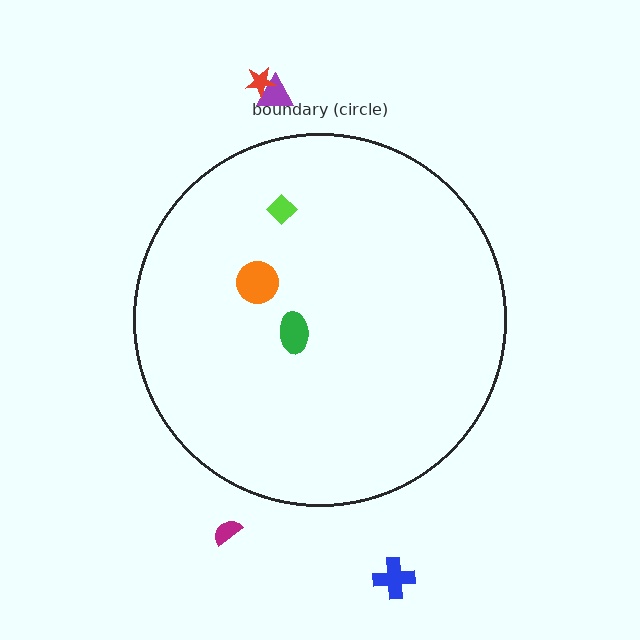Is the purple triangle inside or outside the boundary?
Outside.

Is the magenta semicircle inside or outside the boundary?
Outside.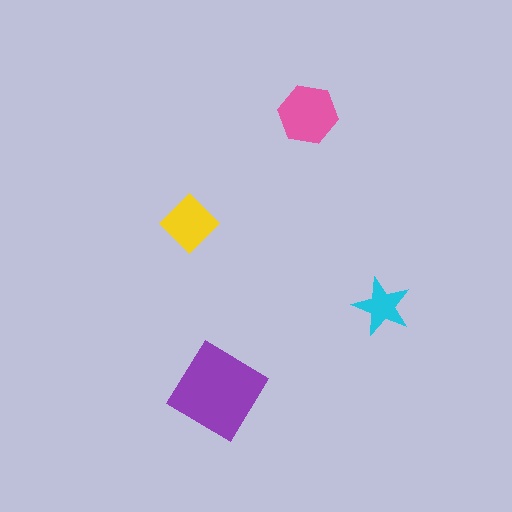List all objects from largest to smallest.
The purple diamond, the pink hexagon, the yellow diamond, the cyan star.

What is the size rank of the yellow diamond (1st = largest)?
3rd.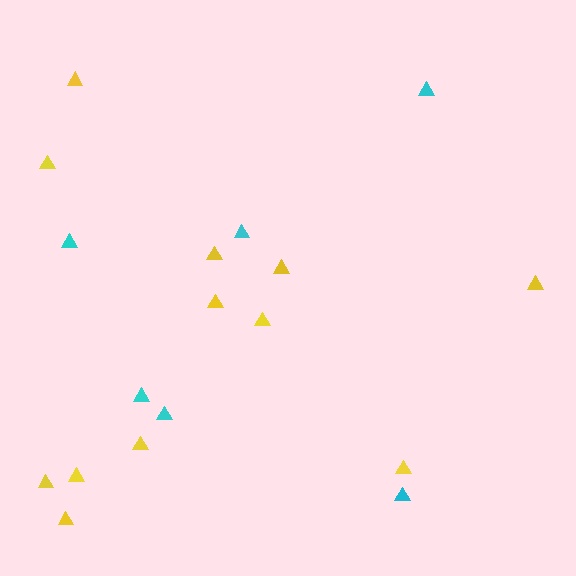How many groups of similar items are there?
There are 2 groups: one group of yellow triangles (12) and one group of cyan triangles (6).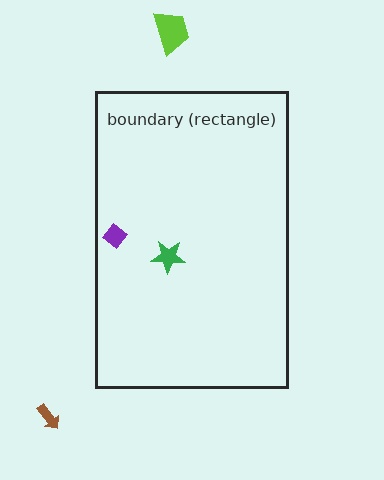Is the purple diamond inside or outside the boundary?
Inside.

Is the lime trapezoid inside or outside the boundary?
Outside.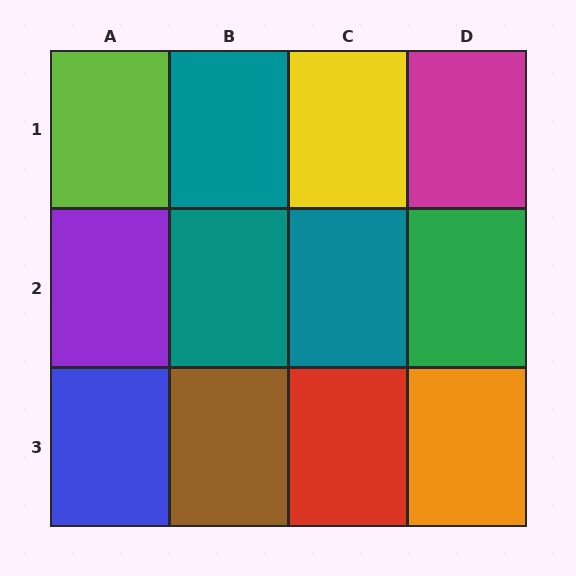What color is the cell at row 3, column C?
Red.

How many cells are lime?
1 cell is lime.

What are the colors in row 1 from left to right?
Lime, teal, yellow, magenta.